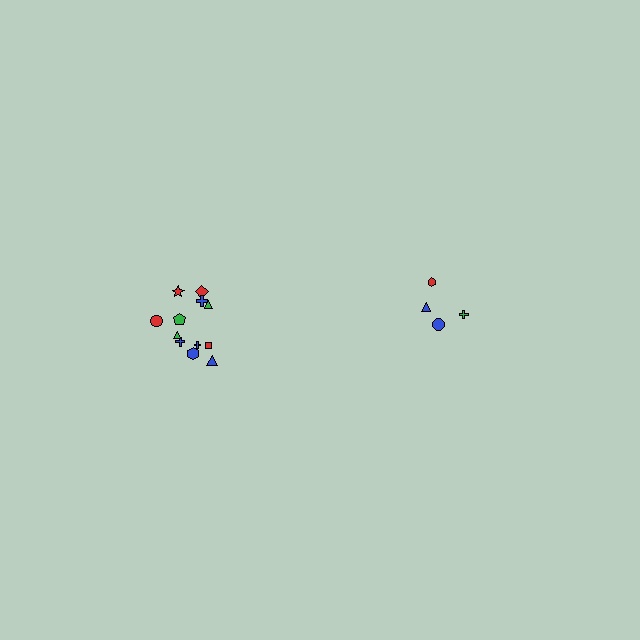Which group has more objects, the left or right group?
The left group.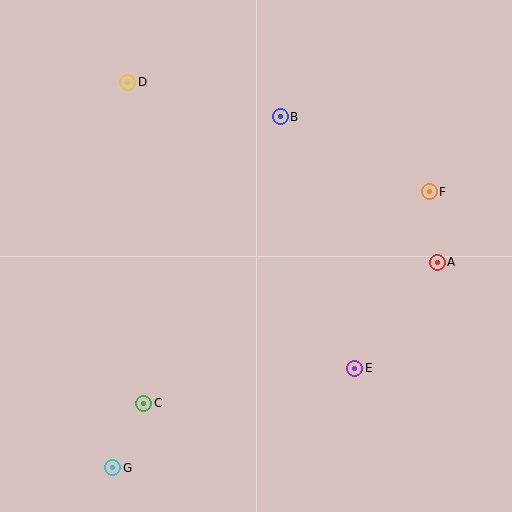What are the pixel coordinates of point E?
Point E is at (355, 368).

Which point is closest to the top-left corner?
Point D is closest to the top-left corner.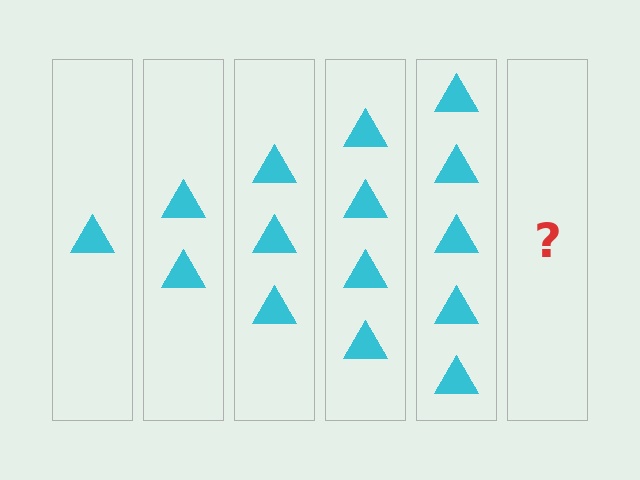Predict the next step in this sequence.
The next step is 6 triangles.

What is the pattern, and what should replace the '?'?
The pattern is that each step adds one more triangle. The '?' should be 6 triangles.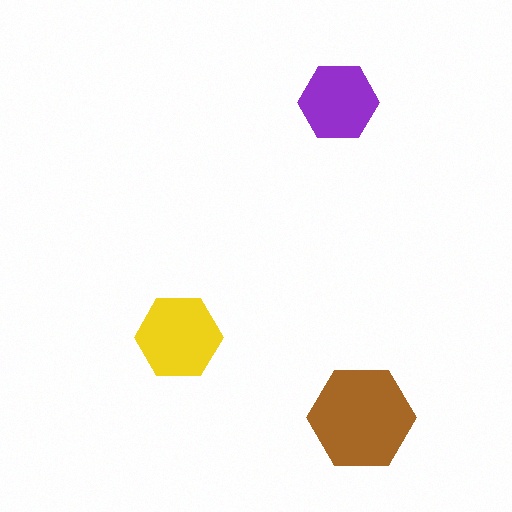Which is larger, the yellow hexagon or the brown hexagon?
The brown one.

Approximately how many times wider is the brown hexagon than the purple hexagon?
About 1.5 times wider.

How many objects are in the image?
There are 3 objects in the image.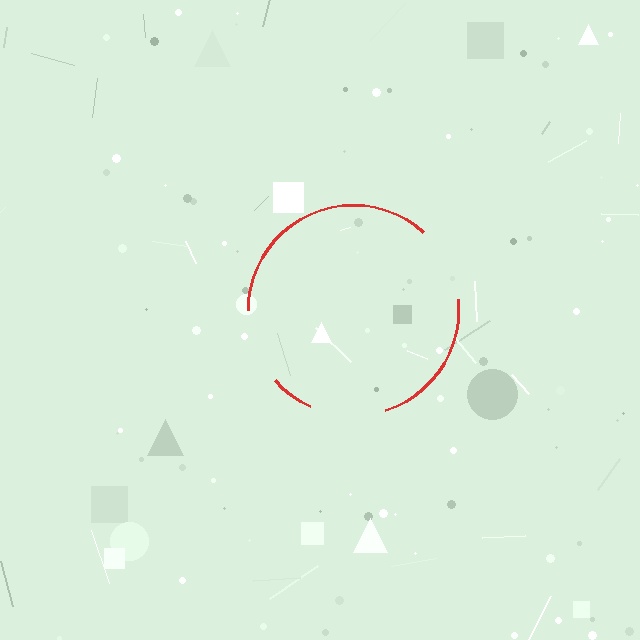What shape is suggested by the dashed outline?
The dashed outline suggests a circle.